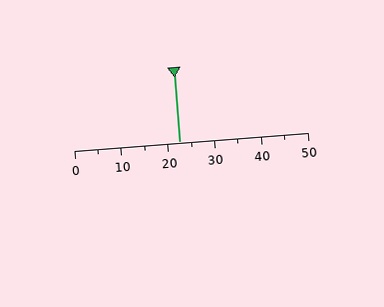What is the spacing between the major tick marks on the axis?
The major ticks are spaced 10 apart.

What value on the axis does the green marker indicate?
The marker indicates approximately 22.5.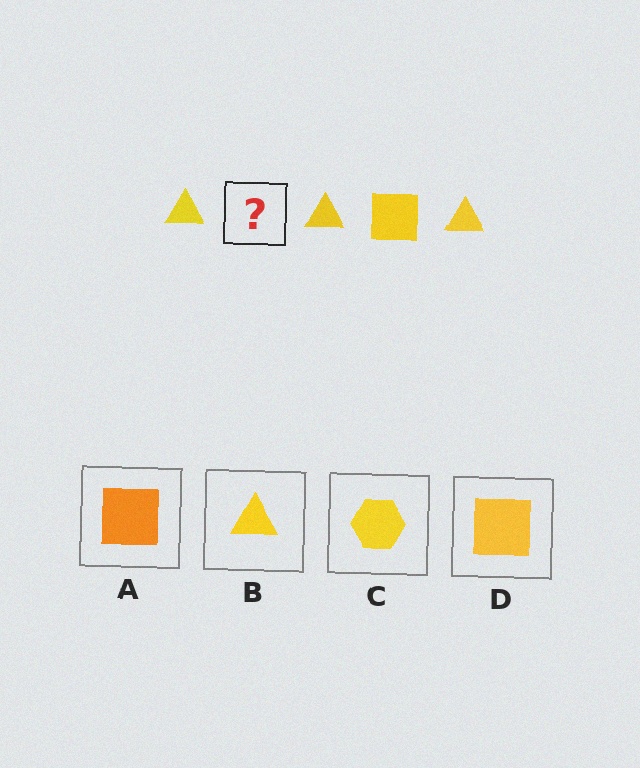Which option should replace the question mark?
Option D.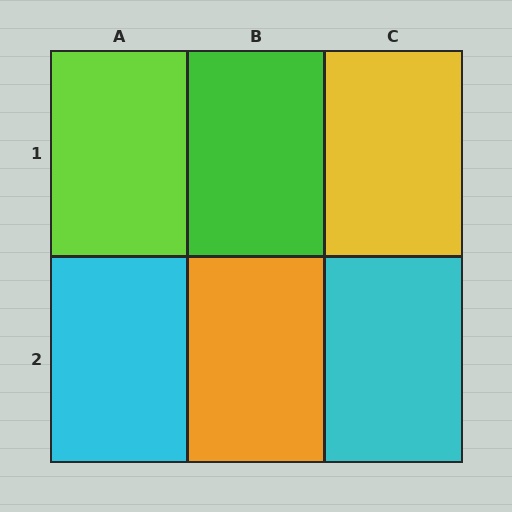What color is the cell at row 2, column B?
Orange.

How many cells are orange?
1 cell is orange.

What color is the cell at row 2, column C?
Cyan.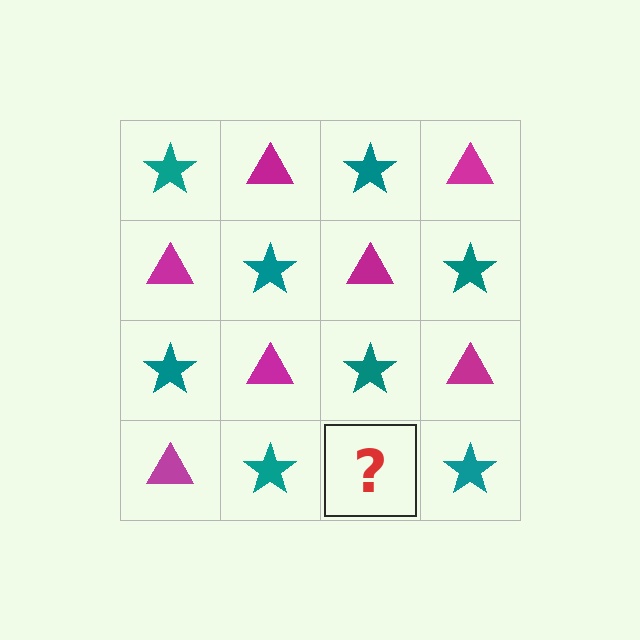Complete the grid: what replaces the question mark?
The question mark should be replaced with a magenta triangle.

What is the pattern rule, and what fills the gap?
The rule is that it alternates teal star and magenta triangle in a checkerboard pattern. The gap should be filled with a magenta triangle.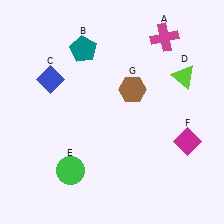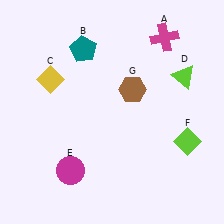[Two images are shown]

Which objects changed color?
C changed from blue to yellow. E changed from green to magenta. F changed from magenta to lime.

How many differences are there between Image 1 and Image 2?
There are 3 differences between the two images.